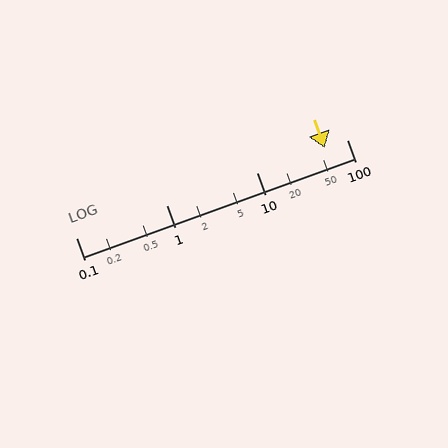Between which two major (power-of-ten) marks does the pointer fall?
The pointer is between 10 and 100.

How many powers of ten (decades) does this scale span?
The scale spans 3 decades, from 0.1 to 100.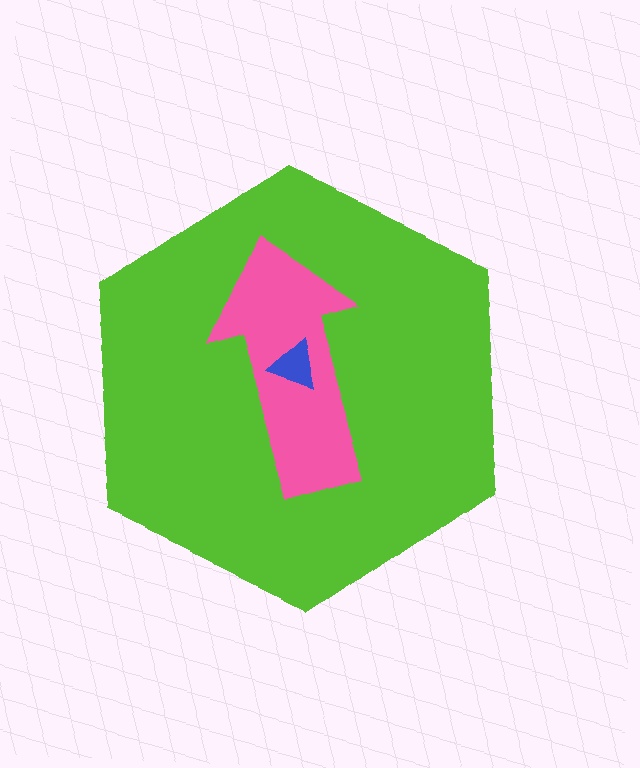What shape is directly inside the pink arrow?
The blue triangle.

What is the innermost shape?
The blue triangle.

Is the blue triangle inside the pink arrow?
Yes.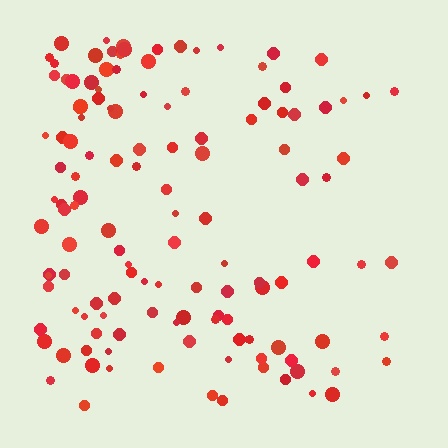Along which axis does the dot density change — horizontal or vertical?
Horizontal.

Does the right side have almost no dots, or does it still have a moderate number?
Still a moderate number, just noticeably fewer than the left.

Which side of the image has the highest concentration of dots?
The left.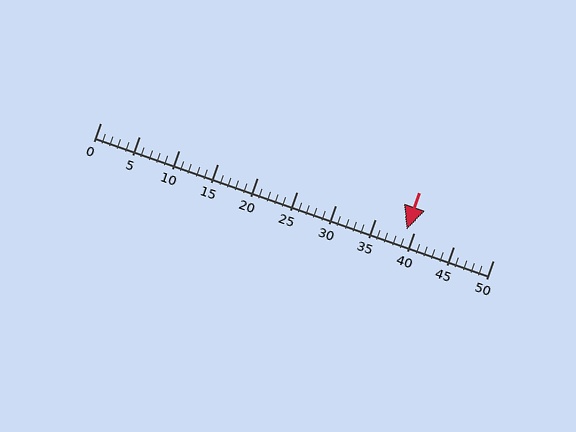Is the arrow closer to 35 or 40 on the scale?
The arrow is closer to 40.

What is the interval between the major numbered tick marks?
The major tick marks are spaced 5 units apart.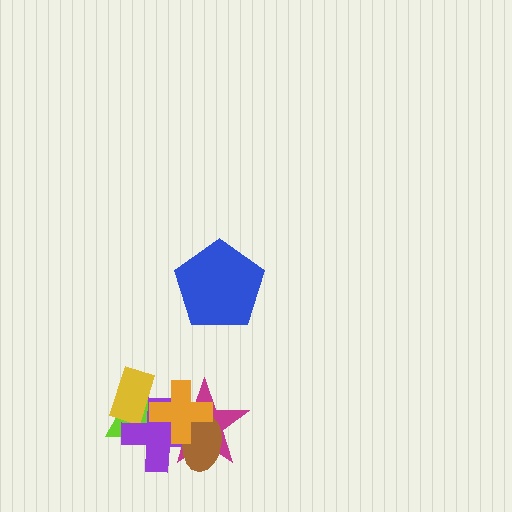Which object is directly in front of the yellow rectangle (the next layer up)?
The purple cross is directly in front of the yellow rectangle.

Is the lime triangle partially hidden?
Yes, it is partially covered by another shape.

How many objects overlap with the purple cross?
5 objects overlap with the purple cross.